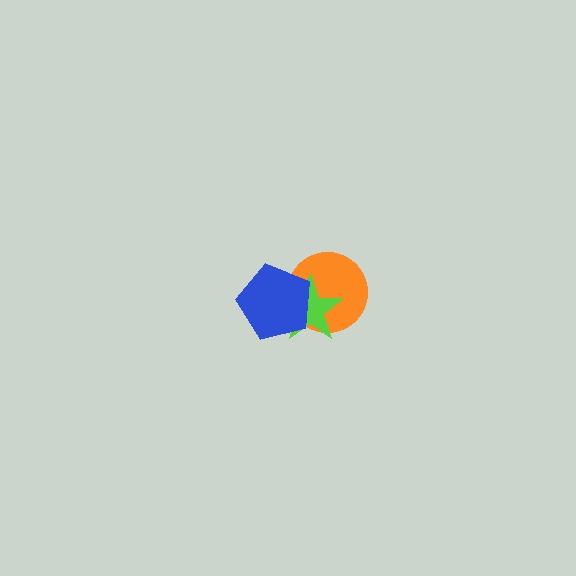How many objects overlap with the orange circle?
2 objects overlap with the orange circle.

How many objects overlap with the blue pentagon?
2 objects overlap with the blue pentagon.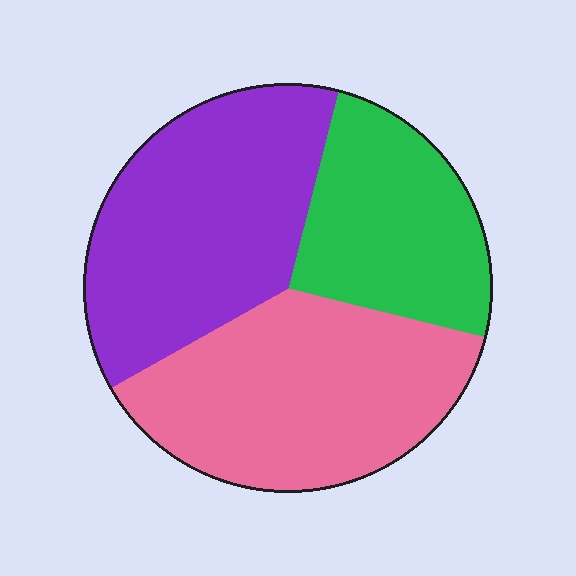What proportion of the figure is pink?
Pink covers around 40% of the figure.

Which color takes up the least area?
Green, at roughly 25%.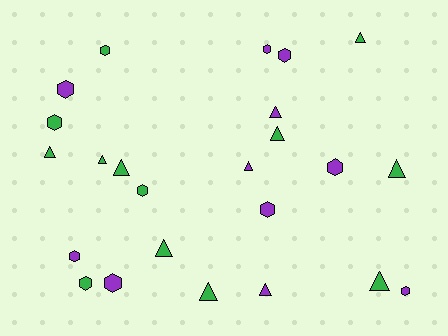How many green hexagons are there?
There are 4 green hexagons.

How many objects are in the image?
There are 24 objects.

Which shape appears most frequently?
Hexagon, with 12 objects.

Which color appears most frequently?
Green, with 13 objects.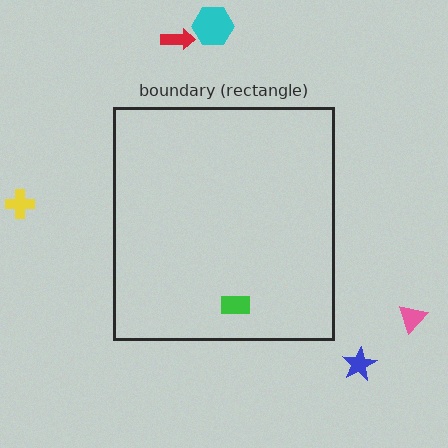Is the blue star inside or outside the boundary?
Outside.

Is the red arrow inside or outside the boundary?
Outside.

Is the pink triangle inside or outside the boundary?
Outside.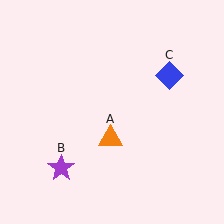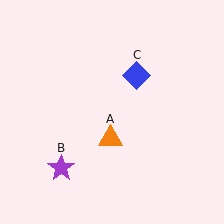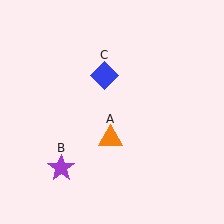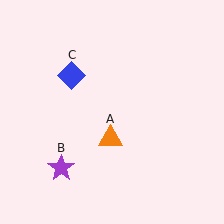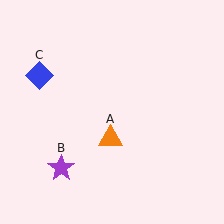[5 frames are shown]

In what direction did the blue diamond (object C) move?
The blue diamond (object C) moved left.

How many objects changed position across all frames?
1 object changed position: blue diamond (object C).